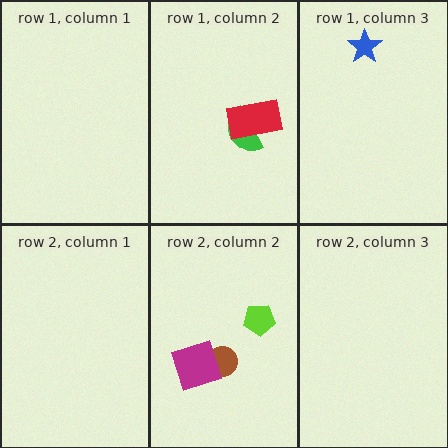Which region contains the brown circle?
The row 2, column 2 region.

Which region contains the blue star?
The row 1, column 3 region.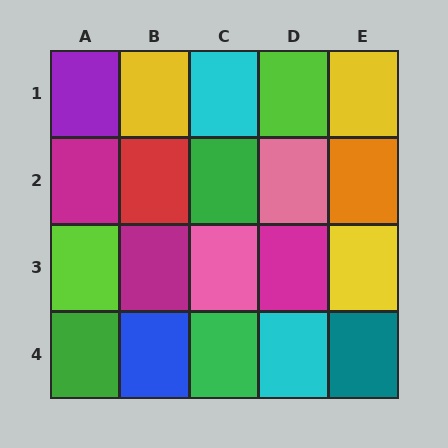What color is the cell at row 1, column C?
Cyan.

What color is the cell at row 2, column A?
Magenta.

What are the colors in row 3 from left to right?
Lime, magenta, pink, magenta, yellow.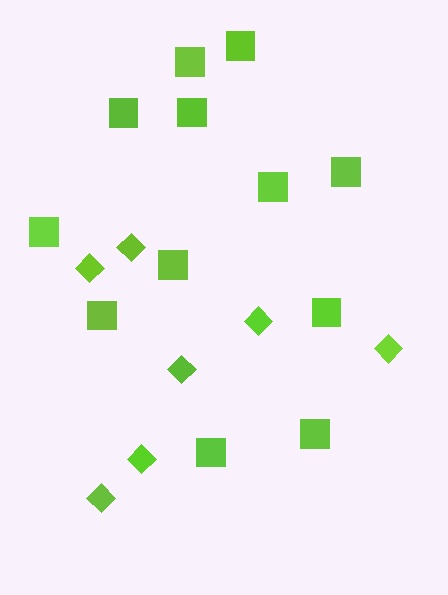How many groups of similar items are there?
There are 2 groups: one group of squares (12) and one group of diamonds (7).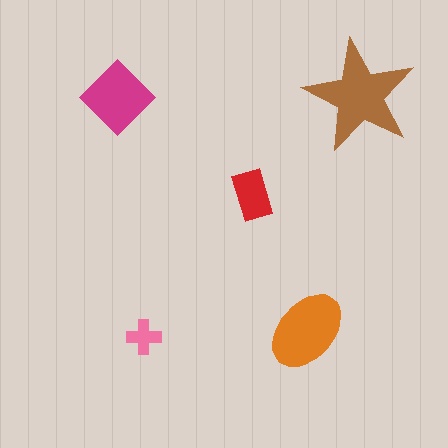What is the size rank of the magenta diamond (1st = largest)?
3rd.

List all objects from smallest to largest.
The pink cross, the red rectangle, the magenta diamond, the orange ellipse, the brown star.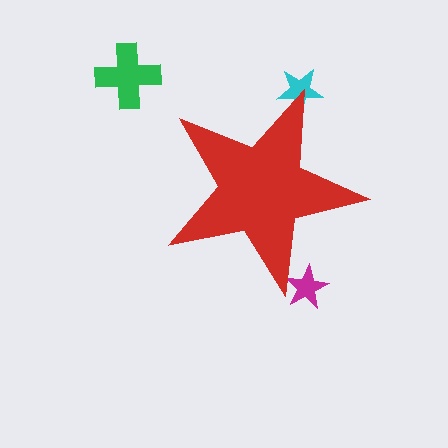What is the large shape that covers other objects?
A red star.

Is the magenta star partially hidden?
Yes, the magenta star is partially hidden behind the red star.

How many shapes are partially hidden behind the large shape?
2 shapes are partially hidden.